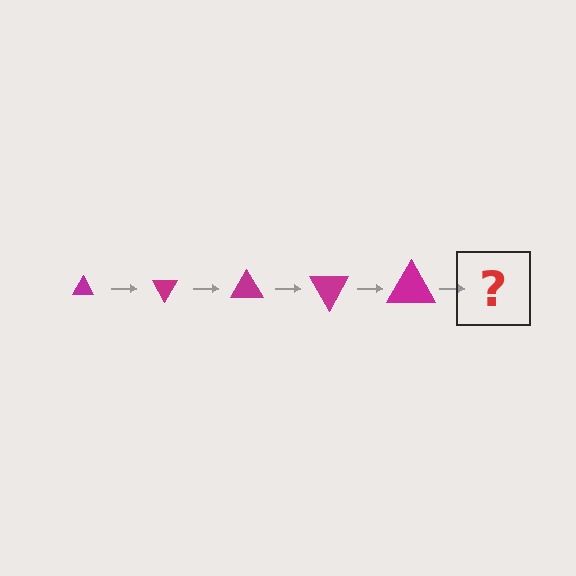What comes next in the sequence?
The next element should be a triangle, larger than the previous one and rotated 300 degrees from the start.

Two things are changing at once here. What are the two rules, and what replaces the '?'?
The two rules are that the triangle grows larger each step and it rotates 60 degrees each step. The '?' should be a triangle, larger than the previous one and rotated 300 degrees from the start.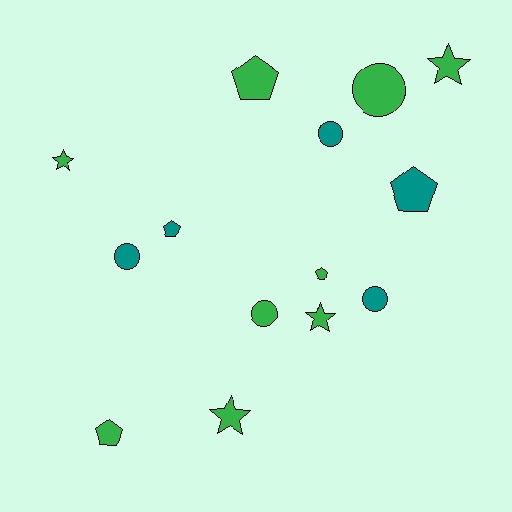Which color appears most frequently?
Green, with 9 objects.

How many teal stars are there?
There are no teal stars.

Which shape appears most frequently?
Pentagon, with 5 objects.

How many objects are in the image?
There are 14 objects.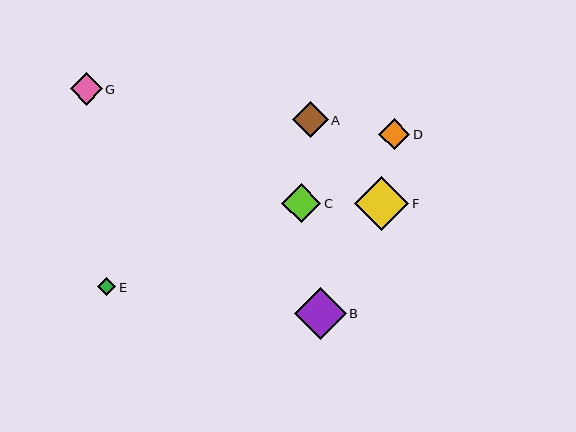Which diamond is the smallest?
Diamond E is the smallest with a size of approximately 18 pixels.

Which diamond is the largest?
Diamond F is the largest with a size of approximately 54 pixels.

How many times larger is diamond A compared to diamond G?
Diamond A is approximately 1.1 times the size of diamond G.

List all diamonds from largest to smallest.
From largest to smallest: F, B, C, A, G, D, E.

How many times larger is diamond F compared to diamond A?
Diamond F is approximately 1.5 times the size of diamond A.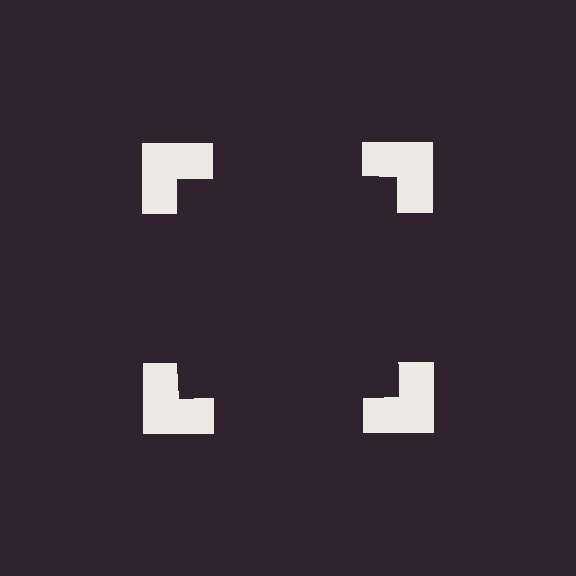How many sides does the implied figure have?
4 sides.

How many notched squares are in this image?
There are 4 — one at each vertex of the illusory square.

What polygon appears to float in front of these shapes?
An illusory square — its edges are inferred from the aligned wedge cuts in the notched squares, not physically drawn.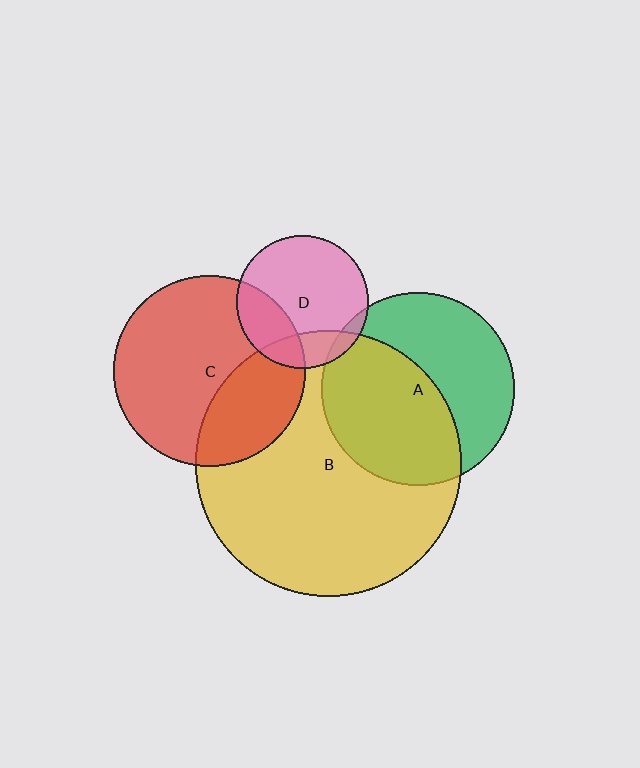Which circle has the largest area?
Circle B (yellow).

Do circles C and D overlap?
Yes.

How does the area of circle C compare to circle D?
Approximately 2.1 times.